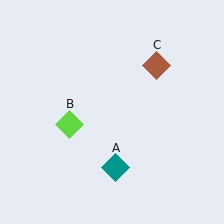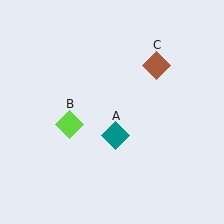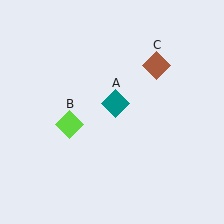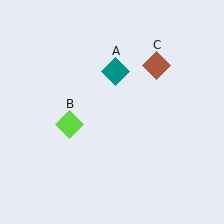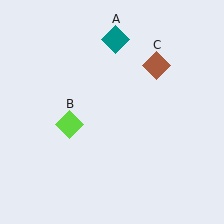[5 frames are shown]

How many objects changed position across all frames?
1 object changed position: teal diamond (object A).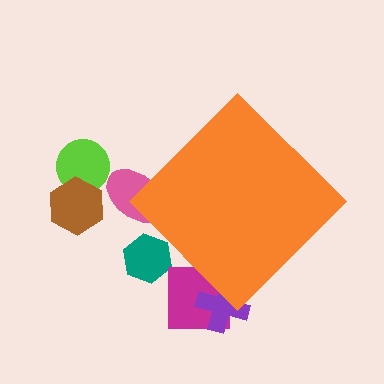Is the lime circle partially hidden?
No, the lime circle is fully visible.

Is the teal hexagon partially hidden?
Yes, the teal hexagon is partially hidden behind the orange diamond.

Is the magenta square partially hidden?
Yes, the magenta square is partially hidden behind the orange diamond.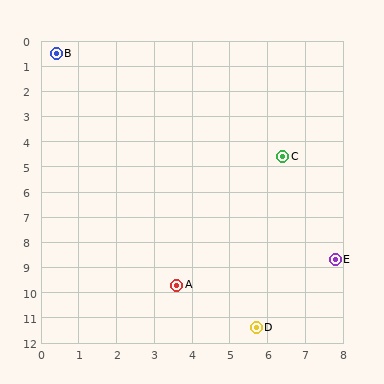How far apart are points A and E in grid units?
Points A and E are about 4.3 grid units apart.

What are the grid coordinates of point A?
Point A is at approximately (3.6, 9.7).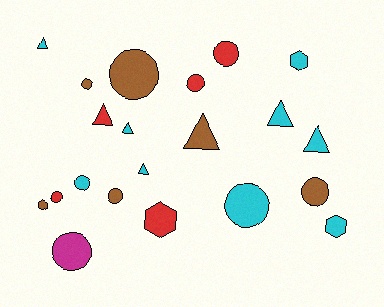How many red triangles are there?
There is 1 red triangle.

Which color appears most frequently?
Cyan, with 9 objects.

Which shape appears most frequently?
Circle, with 10 objects.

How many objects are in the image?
There are 21 objects.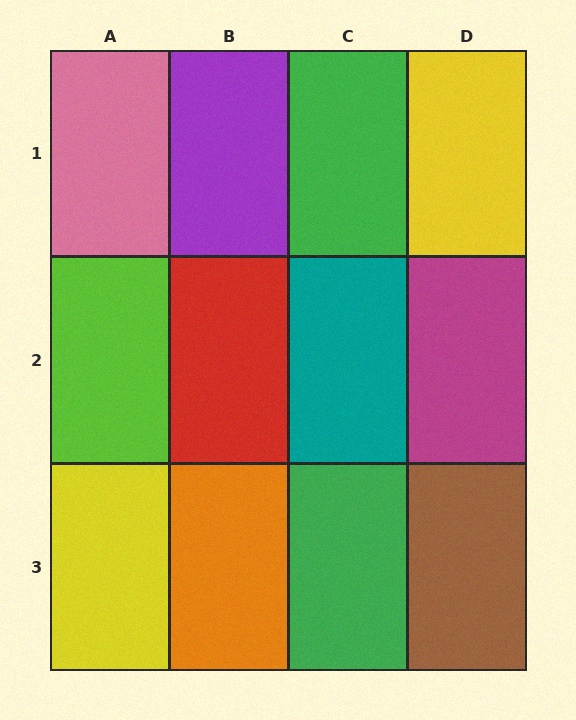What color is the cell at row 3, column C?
Green.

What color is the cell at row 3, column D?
Brown.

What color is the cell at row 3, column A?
Yellow.